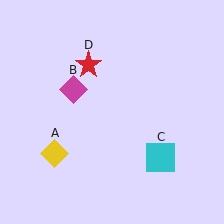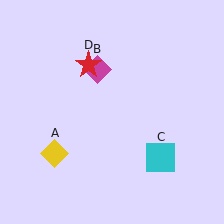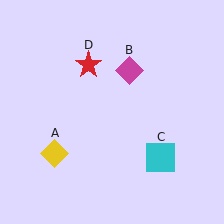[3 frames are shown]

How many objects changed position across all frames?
1 object changed position: magenta diamond (object B).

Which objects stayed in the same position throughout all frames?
Yellow diamond (object A) and cyan square (object C) and red star (object D) remained stationary.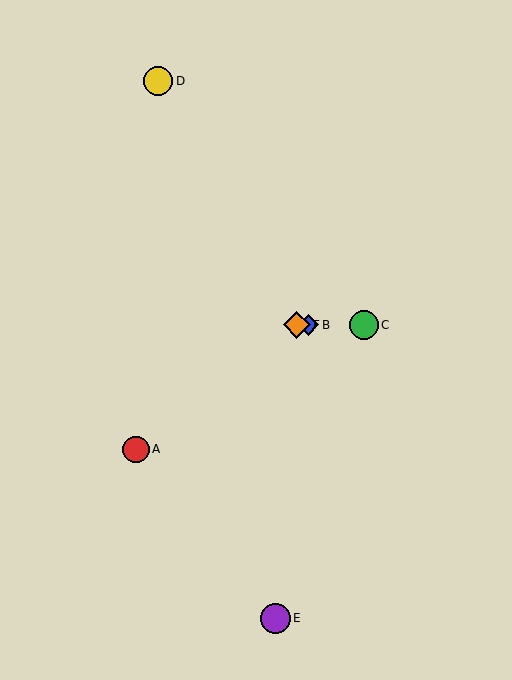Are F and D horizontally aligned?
No, F is at y≈325 and D is at y≈81.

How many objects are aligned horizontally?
3 objects (B, C, F) are aligned horizontally.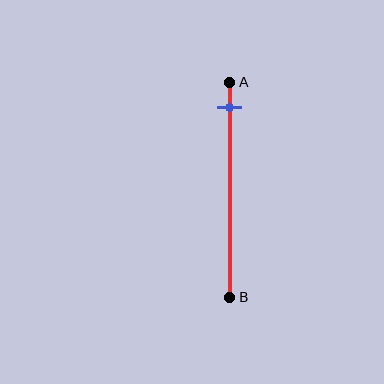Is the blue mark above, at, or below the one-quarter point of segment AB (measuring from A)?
The blue mark is above the one-quarter point of segment AB.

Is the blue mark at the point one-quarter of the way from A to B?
No, the mark is at about 10% from A, not at the 25% one-quarter point.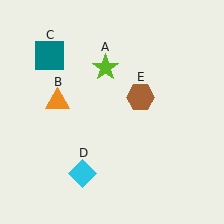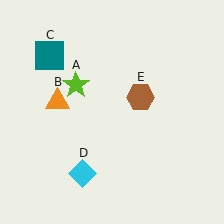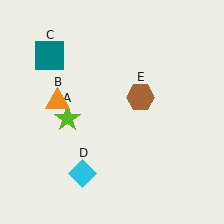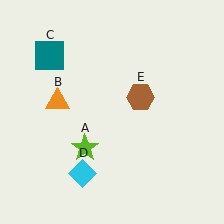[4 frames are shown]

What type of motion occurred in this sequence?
The lime star (object A) rotated counterclockwise around the center of the scene.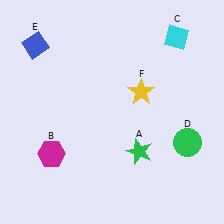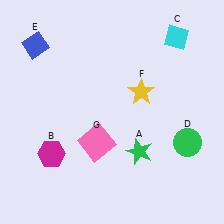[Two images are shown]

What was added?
A pink square (G) was added in Image 2.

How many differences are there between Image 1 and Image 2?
There is 1 difference between the two images.